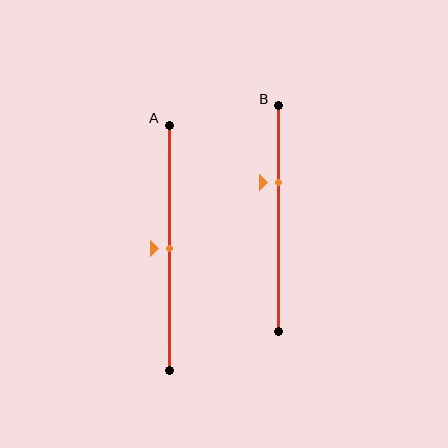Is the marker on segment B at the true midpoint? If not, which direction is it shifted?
No, the marker on segment B is shifted upward by about 16% of the segment length.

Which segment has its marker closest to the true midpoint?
Segment A has its marker closest to the true midpoint.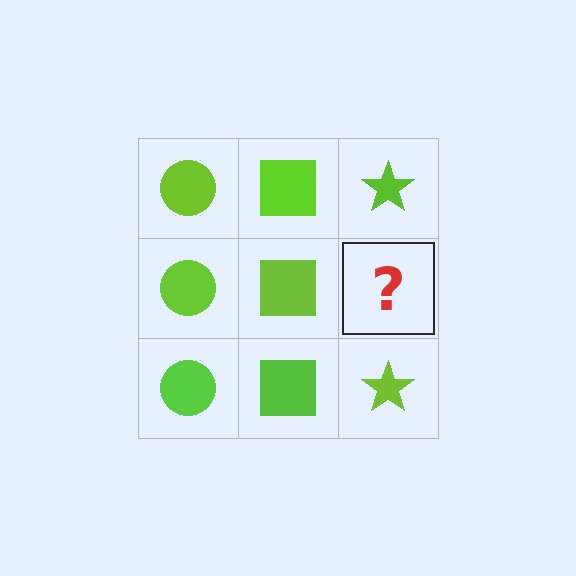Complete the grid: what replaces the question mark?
The question mark should be replaced with a lime star.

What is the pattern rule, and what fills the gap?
The rule is that each column has a consistent shape. The gap should be filled with a lime star.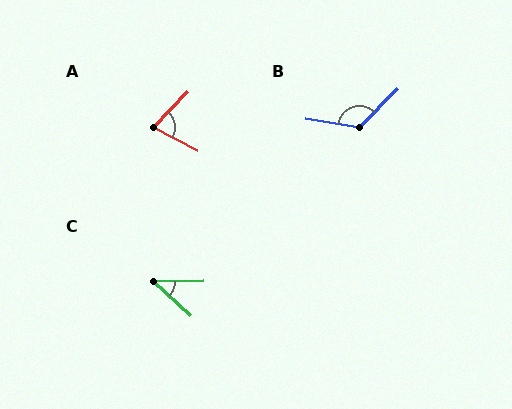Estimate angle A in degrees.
Approximately 73 degrees.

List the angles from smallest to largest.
C (44°), A (73°), B (126°).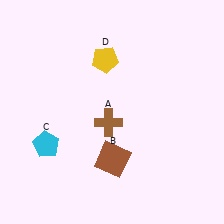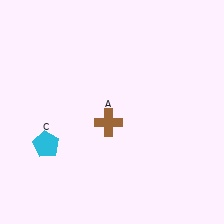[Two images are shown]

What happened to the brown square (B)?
The brown square (B) was removed in Image 2. It was in the bottom-right area of Image 1.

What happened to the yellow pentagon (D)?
The yellow pentagon (D) was removed in Image 2. It was in the top-left area of Image 1.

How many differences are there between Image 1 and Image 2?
There are 2 differences between the two images.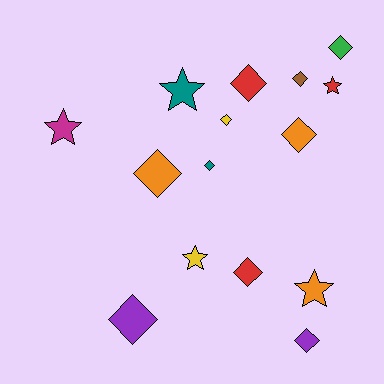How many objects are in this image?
There are 15 objects.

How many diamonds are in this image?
There are 10 diamonds.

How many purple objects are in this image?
There are 2 purple objects.